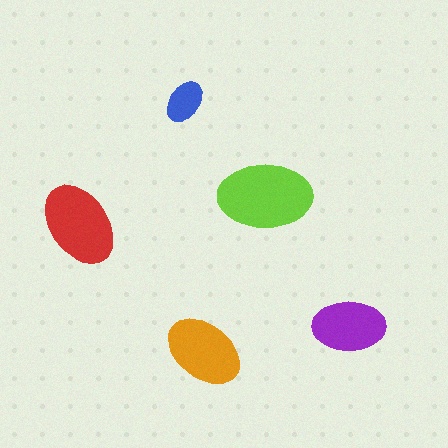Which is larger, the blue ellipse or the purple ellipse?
The purple one.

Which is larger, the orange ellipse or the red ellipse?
The red one.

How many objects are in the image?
There are 5 objects in the image.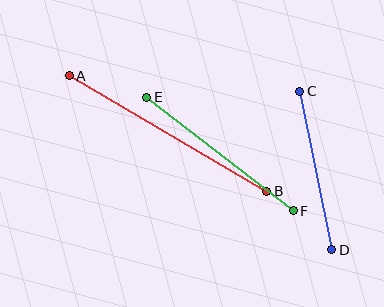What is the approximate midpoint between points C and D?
The midpoint is at approximately (316, 171) pixels.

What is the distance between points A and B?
The distance is approximately 229 pixels.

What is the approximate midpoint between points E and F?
The midpoint is at approximately (220, 154) pixels.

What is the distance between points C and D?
The distance is approximately 162 pixels.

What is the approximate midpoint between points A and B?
The midpoint is at approximately (168, 134) pixels.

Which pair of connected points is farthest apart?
Points A and B are farthest apart.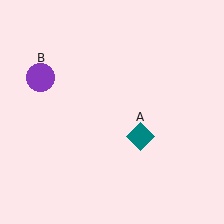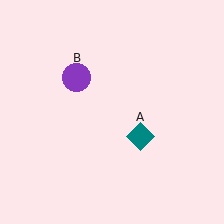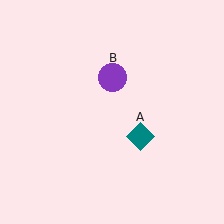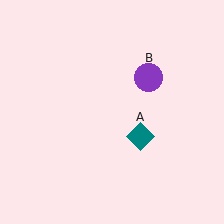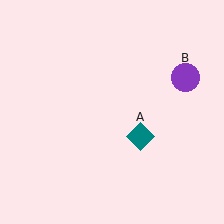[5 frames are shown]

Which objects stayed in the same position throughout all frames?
Teal diamond (object A) remained stationary.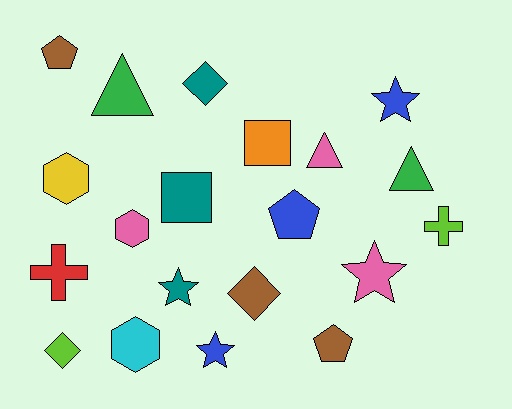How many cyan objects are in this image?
There is 1 cyan object.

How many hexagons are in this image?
There are 3 hexagons.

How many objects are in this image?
There are 20 objects.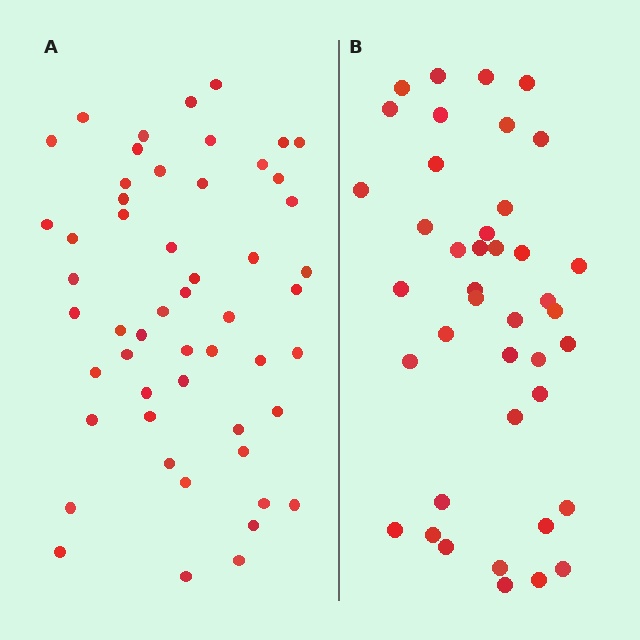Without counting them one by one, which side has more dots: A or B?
Region A (the left region) has more dots.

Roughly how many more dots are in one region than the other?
Region A has roughly 12 or so more dots than region B.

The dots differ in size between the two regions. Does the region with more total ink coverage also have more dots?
No. Region B has more total ink coverage because its dots are larger, but region A actually contains more individual dots. Total area can be misleading — the number of items is what matters here.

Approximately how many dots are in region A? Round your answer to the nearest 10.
About 50 dots. (The exact count is 53, which rounds to 50.)